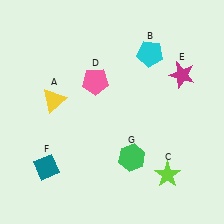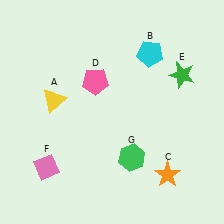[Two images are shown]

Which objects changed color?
C changed from lime to orange. E changed from magenta to green. F changed from teal to pink.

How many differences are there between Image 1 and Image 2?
There are 3 differences between the two images.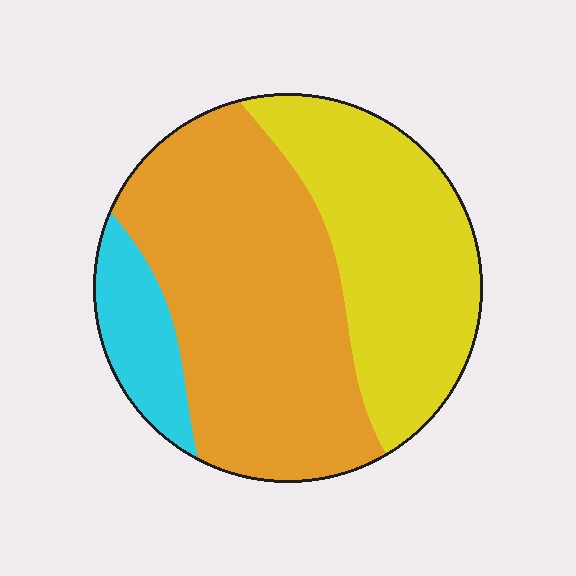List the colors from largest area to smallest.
From largest to smallest: orange, yellow, cyan.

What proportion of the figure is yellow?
Yellow takes up about three eighths (3/8) of the figure.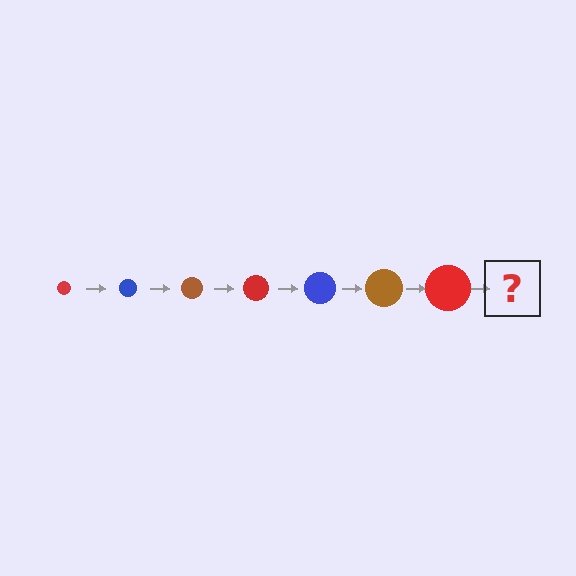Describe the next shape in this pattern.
It should be a blue circle, larger than the previous one.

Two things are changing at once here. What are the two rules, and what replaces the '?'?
The two rules are that the circle grows larger each step and the color cycles through red, blue, and brown. The '?' should be a blue circle, larger than the previous one.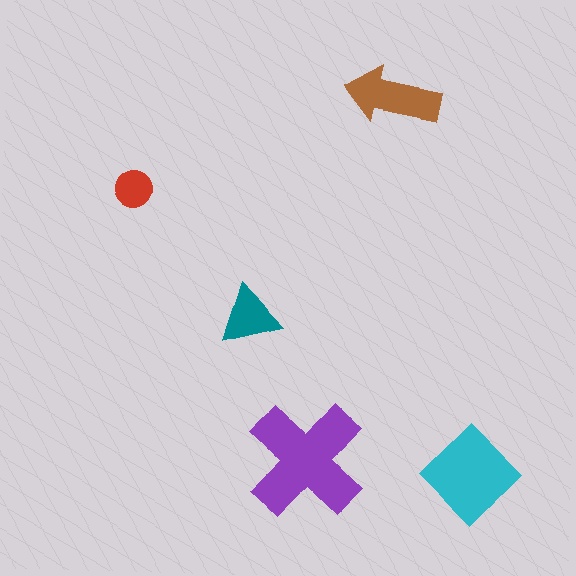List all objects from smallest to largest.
The red circle, the teal triangle, the brown arrow, the cyan diamond, the purple cross.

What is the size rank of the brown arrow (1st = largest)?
3rd.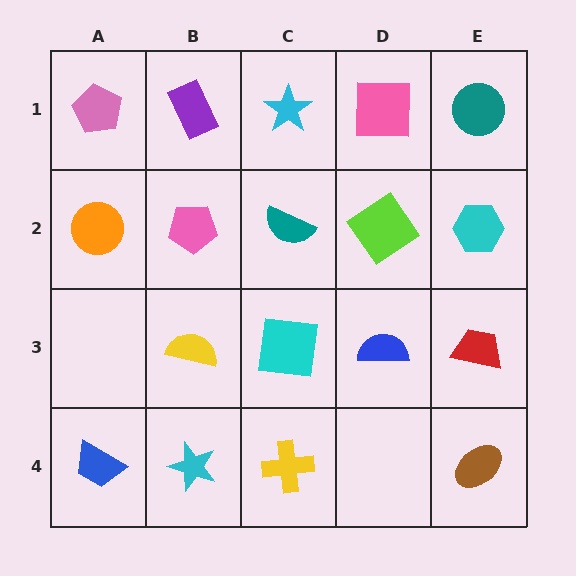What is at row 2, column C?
A teal semicircle.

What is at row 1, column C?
A cyan star.